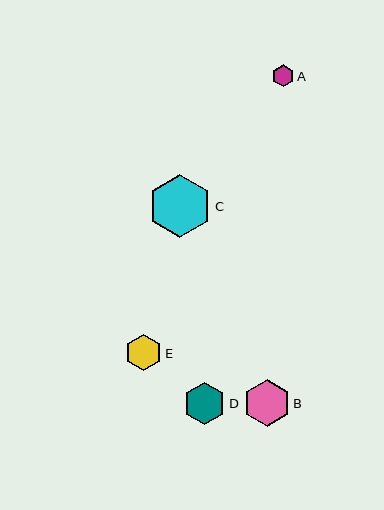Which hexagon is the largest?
Hexagon C is the largest with a size of approximately 64 pixels.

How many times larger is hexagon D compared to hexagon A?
Hexagon D is approximately 1.9 times the size of hexagon A.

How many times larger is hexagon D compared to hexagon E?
Hexagon D is approximately 1.2 times the size of hexagon E.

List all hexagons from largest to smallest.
From largest to smallest: C, B, D, E, A.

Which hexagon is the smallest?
Hexagon A is the smallest with a size of approximately 22 pixels.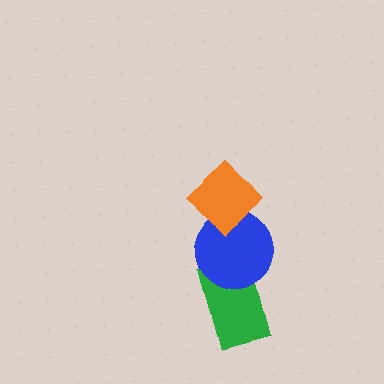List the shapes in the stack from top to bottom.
From top to bottom: the orange diamond, the blue circle, the green rectangle.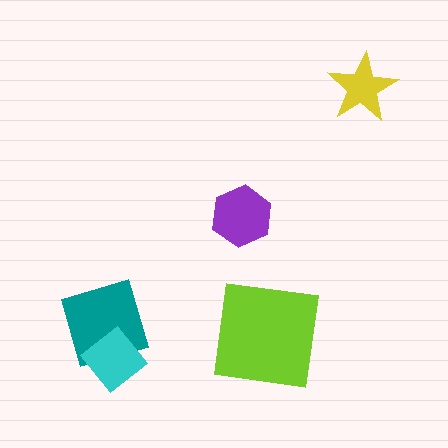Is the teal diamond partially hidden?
Yes, it is partially covered by another shape.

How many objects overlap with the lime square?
0 objects overlap with the lime square.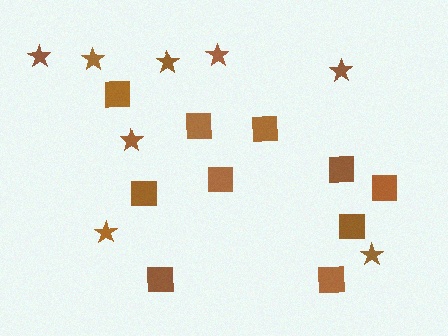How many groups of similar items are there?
There are 2 groups: one group of squares (10) and one group of stars (8).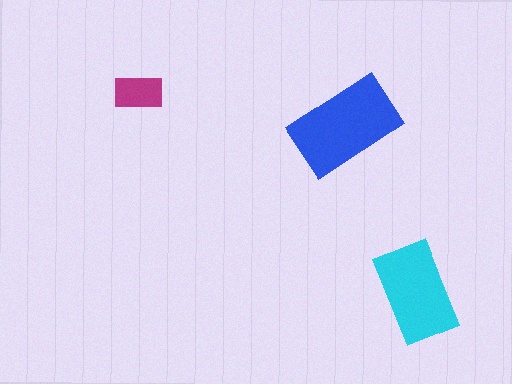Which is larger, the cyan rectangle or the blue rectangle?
The blue one.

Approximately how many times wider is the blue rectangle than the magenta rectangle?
About 2.5 times wider.